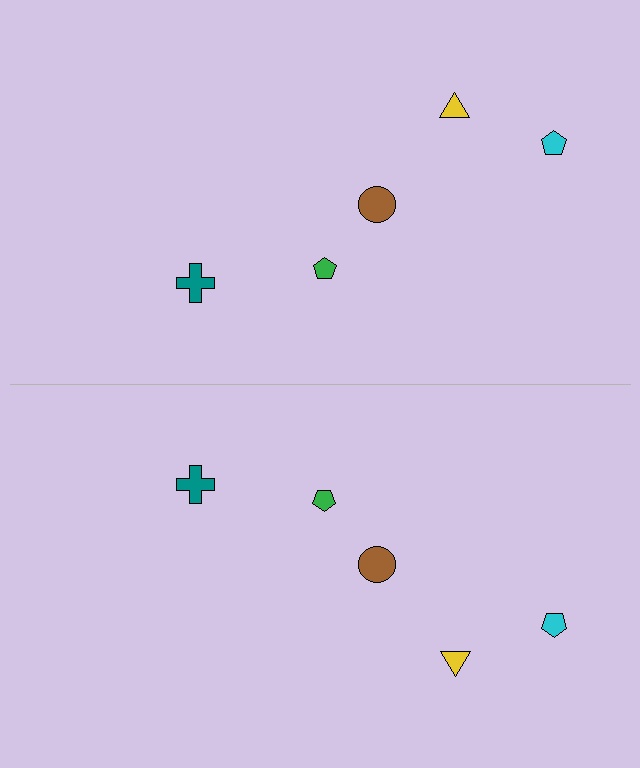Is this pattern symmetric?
Yes, this pattern has bilateral (reflection) symmetry.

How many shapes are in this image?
There are 10 shapes in this image.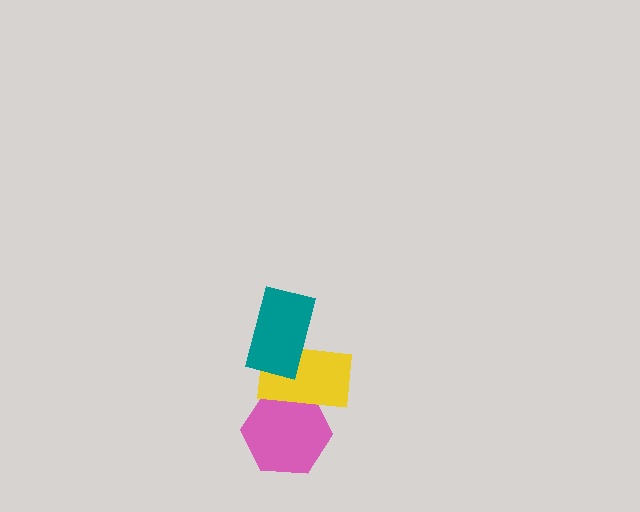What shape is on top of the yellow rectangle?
The teal rectangle is on top of the yellow rectangle.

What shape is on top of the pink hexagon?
The yellow rectangle is on top of the pink hexagon.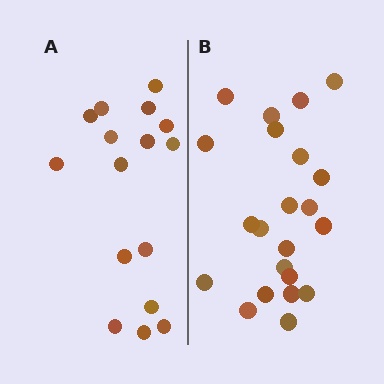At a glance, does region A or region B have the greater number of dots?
Region B (the right region) has more dots.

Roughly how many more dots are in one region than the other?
Region B has about 6 more dots than region A.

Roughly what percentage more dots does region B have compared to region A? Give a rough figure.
About 40% more.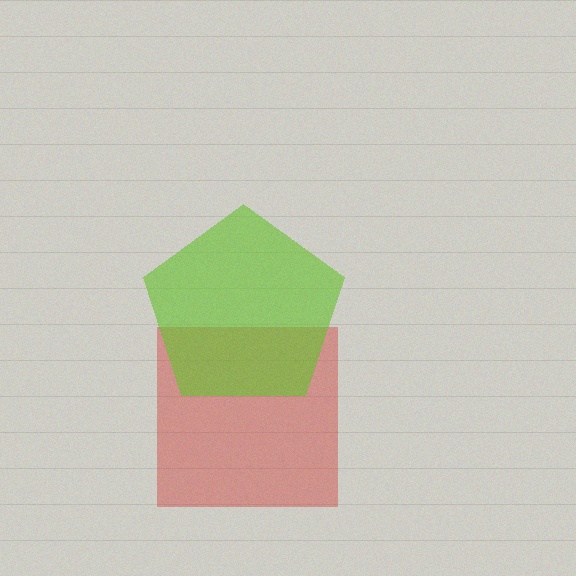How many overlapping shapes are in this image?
There are 2 overlapping shapes in the image.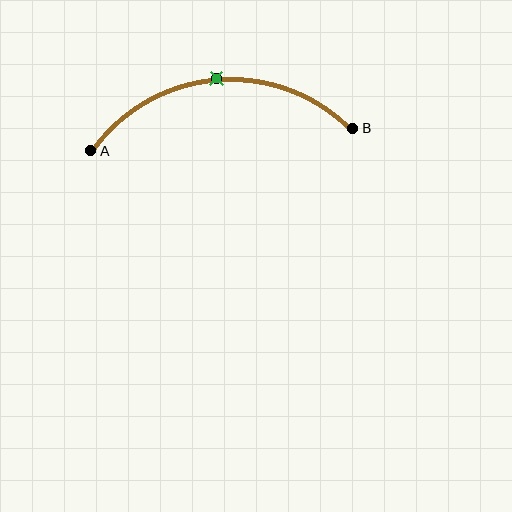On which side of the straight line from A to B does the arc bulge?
The arc bulges above the straight line connecting A and B.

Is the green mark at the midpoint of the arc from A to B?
Yes. The green mark lies on the arc at equal arc-length from both A and B — it is the arc midpoint.